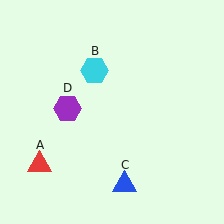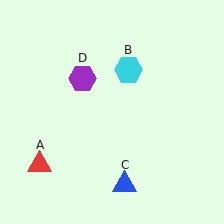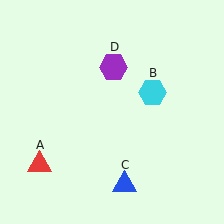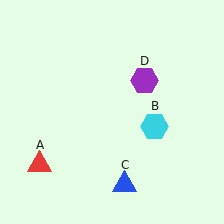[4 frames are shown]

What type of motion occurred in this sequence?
The cyan hexagon (object B), purple hexagon (object D) rotated clockwise around the center of the scene.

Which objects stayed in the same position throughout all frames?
Red triangle (object A) and blue triangle (object C) remained stationary.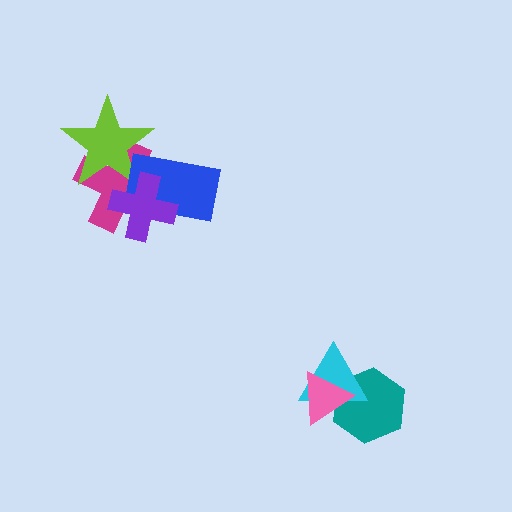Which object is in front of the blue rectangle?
The purple cross is in front of the blue rectangle.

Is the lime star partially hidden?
Yes, it is partially covered by another shape.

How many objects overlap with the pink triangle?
2 objects overlap with the pink triangle.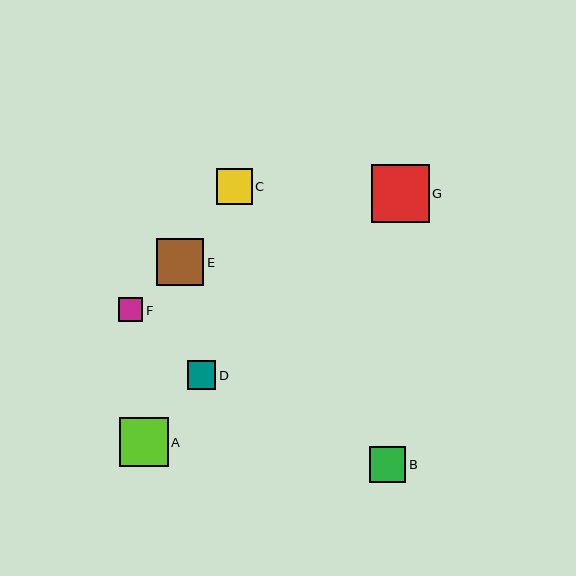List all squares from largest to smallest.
From largest to smallest: G, A, E, C, B, D, F.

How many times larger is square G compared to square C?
Square G is approximately 1.6 times the size of square C.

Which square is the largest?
Square G is the largest with a size of approximately 58 pixels.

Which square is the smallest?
Square F is the smallest with a size of approximately 24 pixels.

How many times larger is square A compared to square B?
Square A is approximately 1.4 times the size of square B.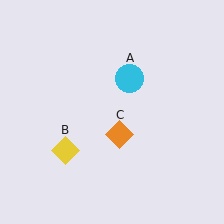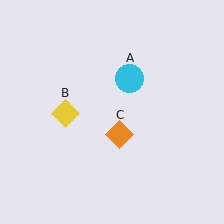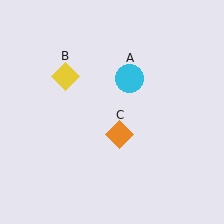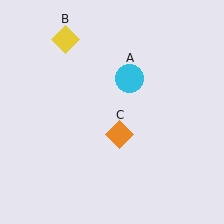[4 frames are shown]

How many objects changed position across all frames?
1 object changed position: yellow diamond (object B).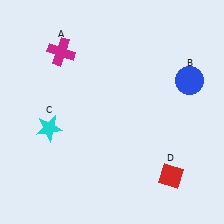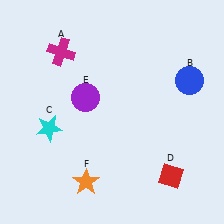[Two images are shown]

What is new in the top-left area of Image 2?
A purple circle (E) was added in the top-left area of Image 2.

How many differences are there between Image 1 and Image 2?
There are 2 differences between the two images.